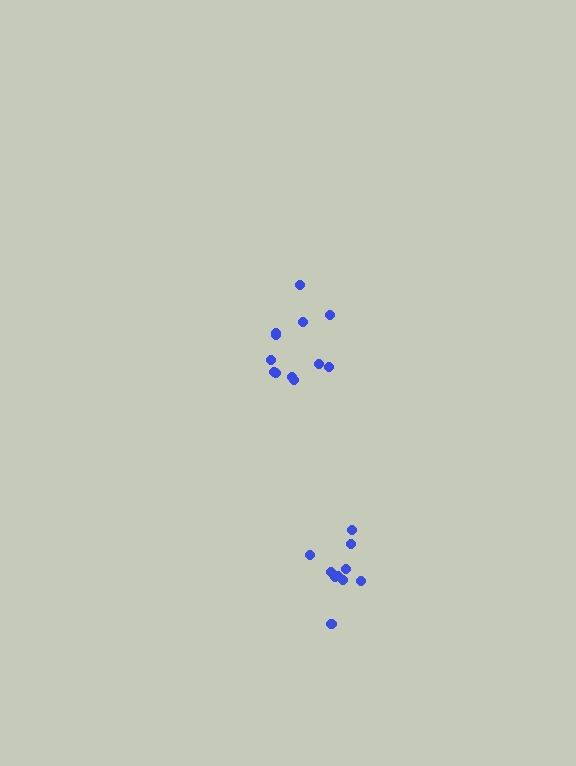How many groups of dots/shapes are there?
There are 2 groups.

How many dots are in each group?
Group 1: 12 dots, Group 2: 10 dots (22 total).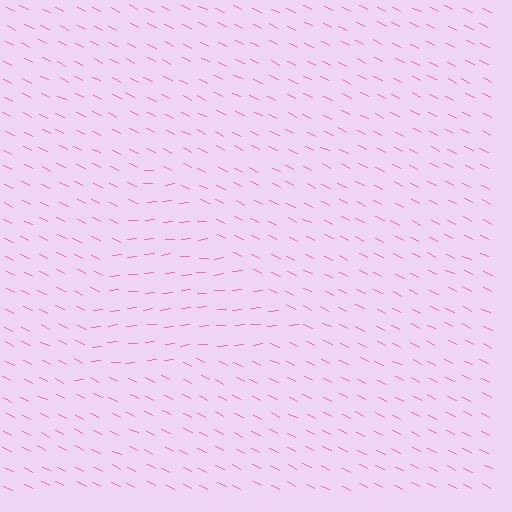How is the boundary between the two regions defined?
The boundary is defined purely by a change in line orientation (approximately 32 degrees difference). All lines are the same color and thickness.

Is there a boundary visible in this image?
Yes, there is a texture boundary formed by a change in line orientation.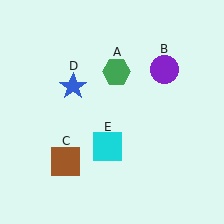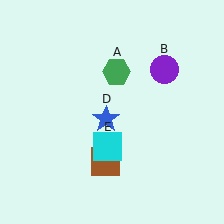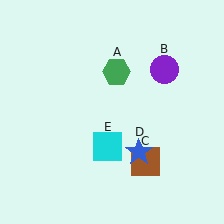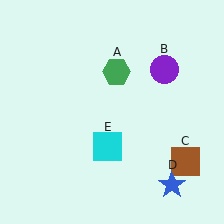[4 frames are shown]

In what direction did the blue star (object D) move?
The blue star (object D) moved down and to the right.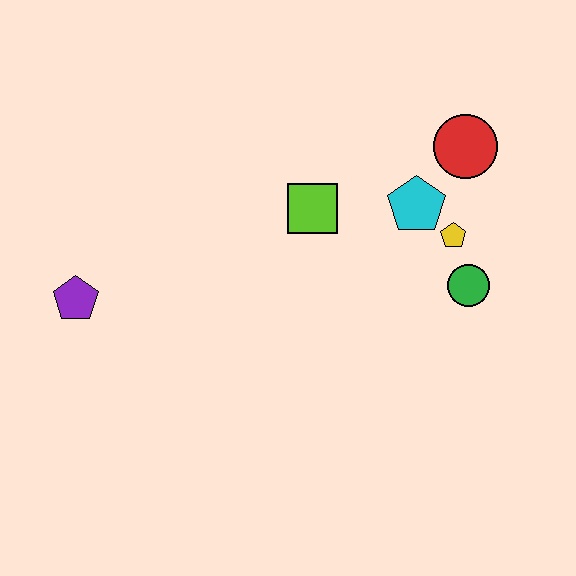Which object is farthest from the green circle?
The purple pentagon is farthest from the green circle.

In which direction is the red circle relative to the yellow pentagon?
The red circle is above the yellow pentagon.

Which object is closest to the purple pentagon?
The lime square is closest to the purple pentagon.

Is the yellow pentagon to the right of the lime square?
Yes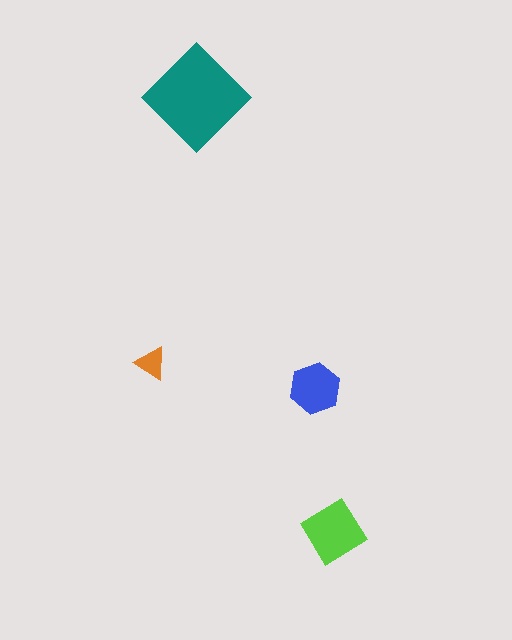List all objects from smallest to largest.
The orange triangle, the blue hexagon, the lime diamond, the teal diamond.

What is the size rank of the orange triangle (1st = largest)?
4th.